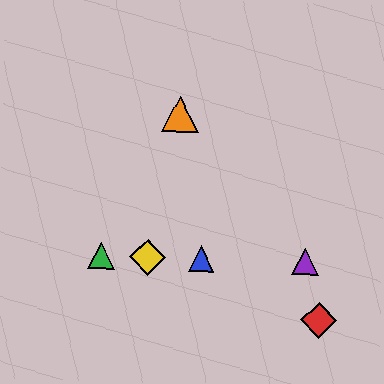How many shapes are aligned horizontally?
4 shapes (the blue triangle, the green triangle, the yellow diamond, the purple triangle) are aligned horizontally.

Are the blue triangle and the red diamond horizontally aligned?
No, the blue triangle is at y≈259 and the red diamond is at y≈320.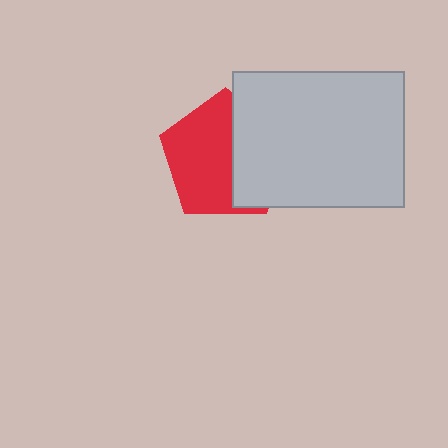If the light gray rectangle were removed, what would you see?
You would see the complete red pentagon.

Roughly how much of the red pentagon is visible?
About half of it is visible (roughly 58%).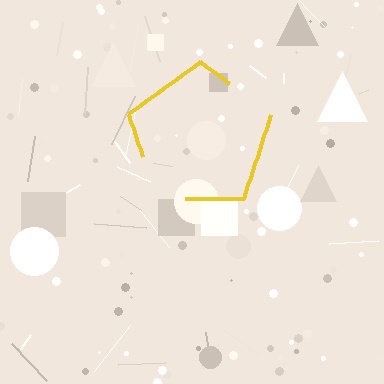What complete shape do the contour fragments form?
The contour fragments form a pentagon.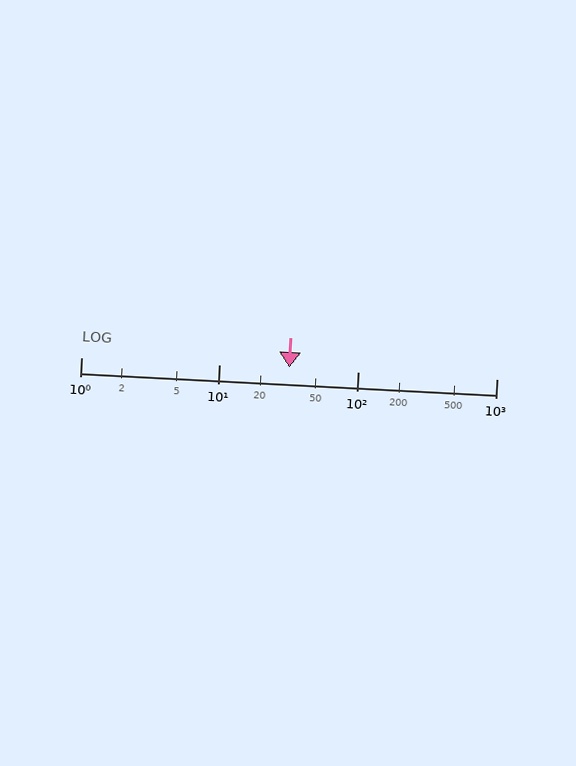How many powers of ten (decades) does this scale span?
The scale spans 3 decades, from 1 to 1000.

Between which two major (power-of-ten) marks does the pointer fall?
The pointer is between 10 and 100.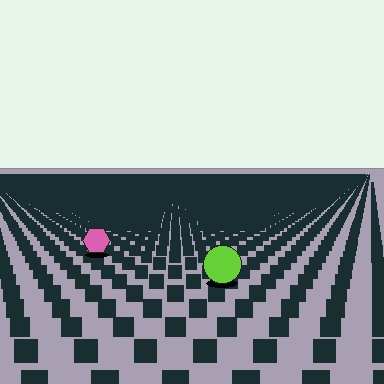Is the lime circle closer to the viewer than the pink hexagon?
Yes. The lime circle is closer — you can tell from the texture gradient: the ground texture is coarser near it.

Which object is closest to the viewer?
The lime circle is closest. The texture marks near it are larger and more spread out.